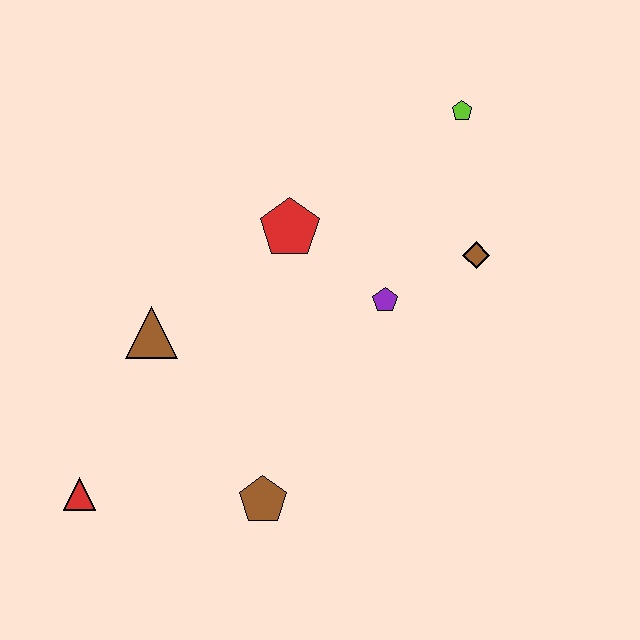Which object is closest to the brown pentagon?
The red triangle is closest to the brown pentagon.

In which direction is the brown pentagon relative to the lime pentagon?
The brown pentagon is below the lime pentagon.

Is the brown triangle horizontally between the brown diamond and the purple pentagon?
No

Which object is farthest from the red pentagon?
The red triangle is farthest from the red pentagon.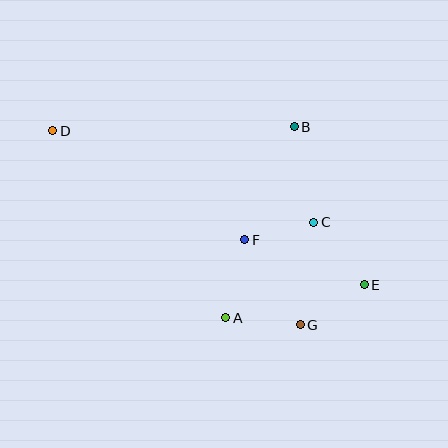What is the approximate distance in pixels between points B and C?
The distance between B and C is approximately 97 pixels.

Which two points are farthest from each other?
Points D and E are farthest from each other.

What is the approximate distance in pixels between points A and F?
The distance between A and F is approximately 80 pixels.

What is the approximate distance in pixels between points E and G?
The distance between E and G is approximately 75 pixels.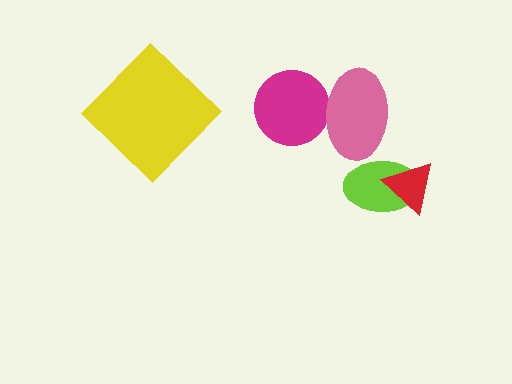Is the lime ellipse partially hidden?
Yes, it is partially covered by another shape.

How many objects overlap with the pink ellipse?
2 objects overlap with the pink ellipse.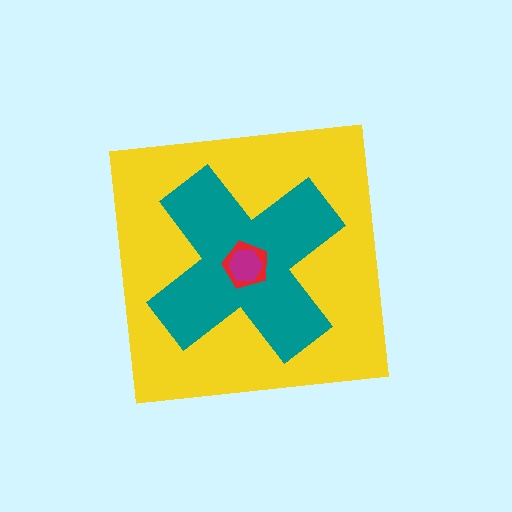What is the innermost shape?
The magenta hexagon.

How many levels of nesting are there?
4.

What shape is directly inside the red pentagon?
The magenta hexagon.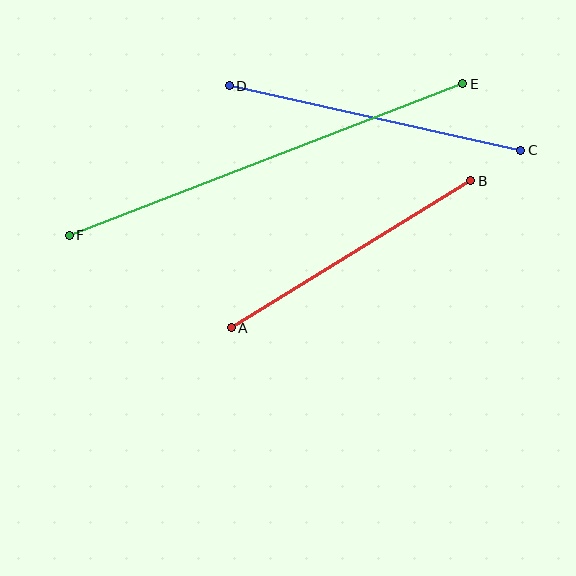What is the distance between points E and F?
The distance is approximately 422 pixels.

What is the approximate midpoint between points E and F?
The midpoint is at approximately (266, 160) pixels.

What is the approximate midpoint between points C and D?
The midpoint is at approximately (375, 118) pixels.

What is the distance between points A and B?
The distance is approximately 281 pixels.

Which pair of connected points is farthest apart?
Points E and F are farthest apart.